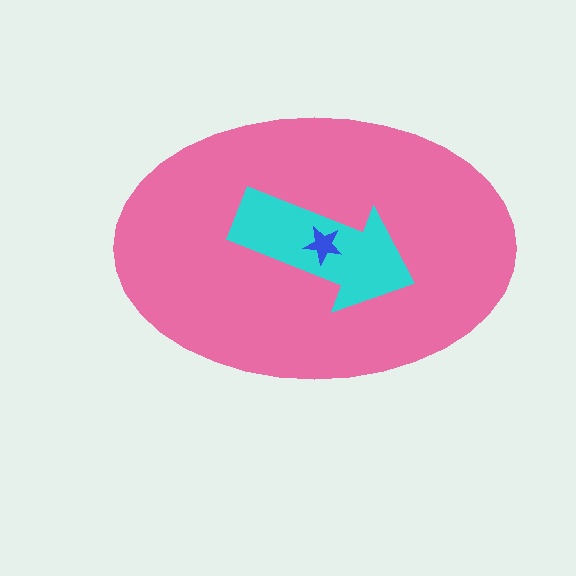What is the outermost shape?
The pink ellipse.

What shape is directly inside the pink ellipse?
The cyan arrow.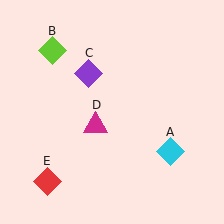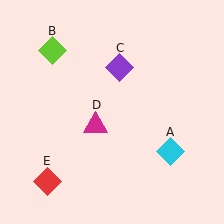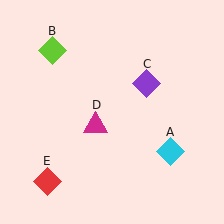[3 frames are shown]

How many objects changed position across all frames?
1 object changed position: purple diamond (object C).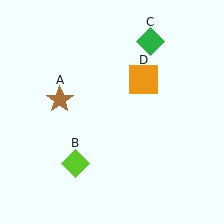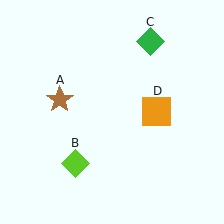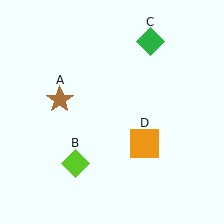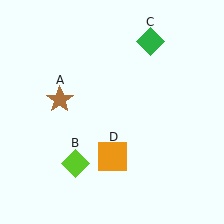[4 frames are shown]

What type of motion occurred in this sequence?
The orange square (object D) rotated clockwise around the center of the scene.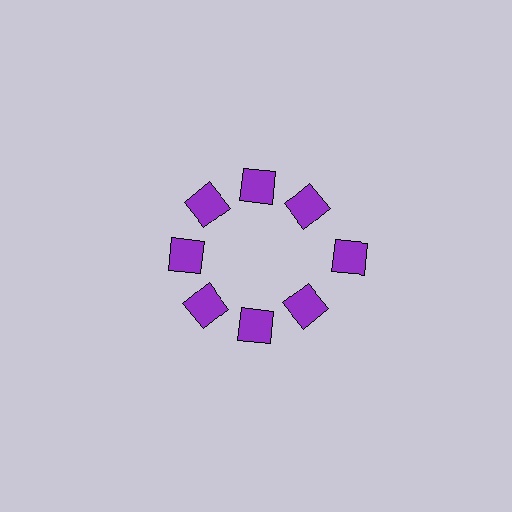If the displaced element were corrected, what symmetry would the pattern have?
It would have 8-fold rotational symmetry — the pattern would map onto itself every 45 degrees.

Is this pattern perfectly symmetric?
No. The 8 purple squares are arranged in a ring, but one element near the 3 o'clock position is pushed outward from the center, breaking the 8-fold rotational symmetry.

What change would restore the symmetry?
The symmetry would be restored by moving it inward, back onto the ring so that all 8 squares sit at equal angles and equal distance from the center.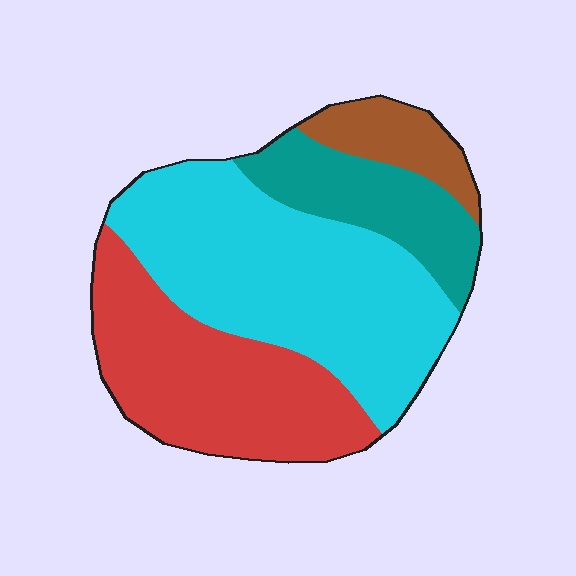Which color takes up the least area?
Brown, at roughly 10%.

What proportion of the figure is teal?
Teal covers roughly 15% of the figure.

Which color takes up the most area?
Cyan, at roughly 45%.